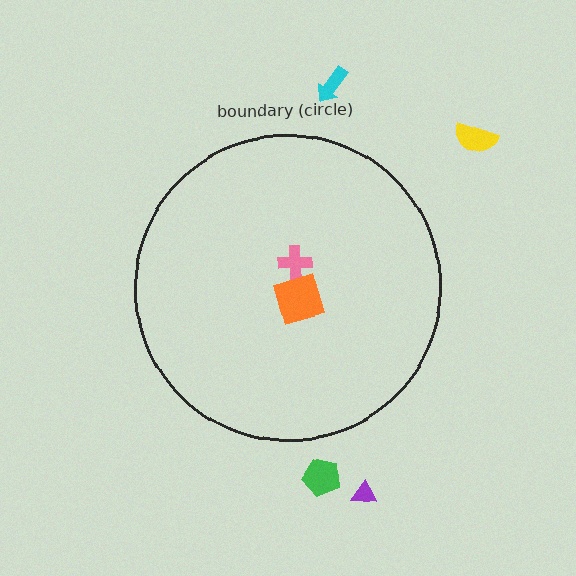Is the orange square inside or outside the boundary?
Inside.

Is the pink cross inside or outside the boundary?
Inside.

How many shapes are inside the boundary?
2 inside, 4 outside.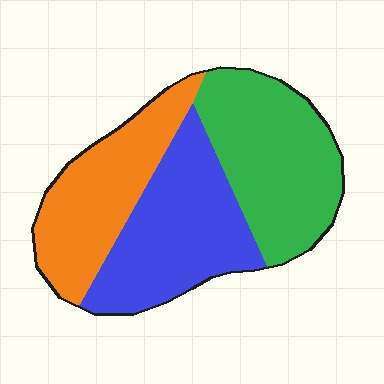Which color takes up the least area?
Orange, at roughly 30%.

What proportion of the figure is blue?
Blue covers around 35% of the figure.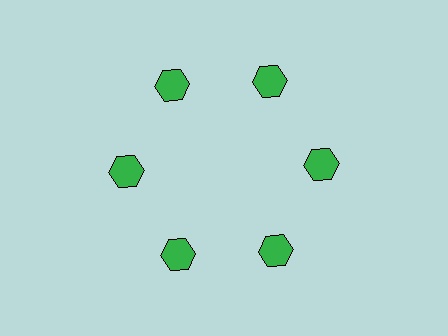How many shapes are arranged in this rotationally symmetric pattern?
There are 6 shapes, arranged in 6 groups of 1.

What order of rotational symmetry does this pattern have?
This pattern has 6-fold rotational symmetry.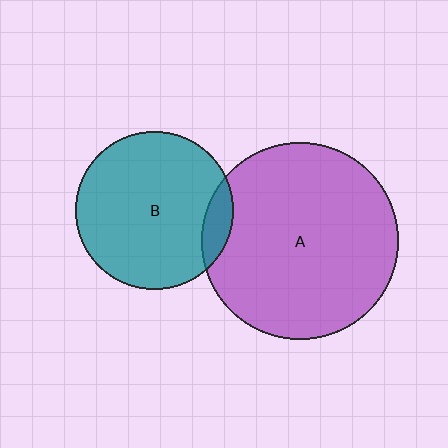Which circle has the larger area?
Circle A (purple).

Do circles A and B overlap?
Yes.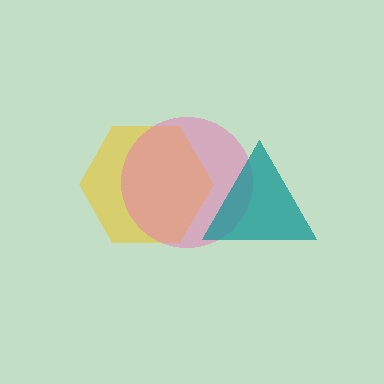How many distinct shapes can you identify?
There are 3 distinct shapes: a yellow hexagon, a pink circle, a teal triangle.